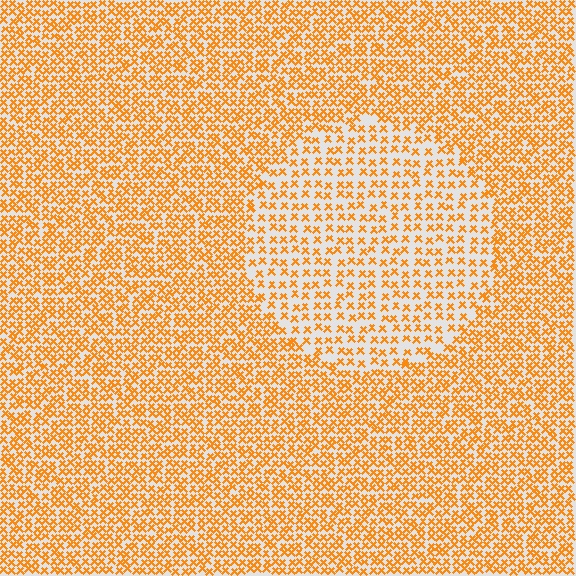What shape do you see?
I see a circle.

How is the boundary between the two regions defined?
The boundary is defined by a change in element density (approximately 1.8x ratio). All elements are the same color, size, and shape.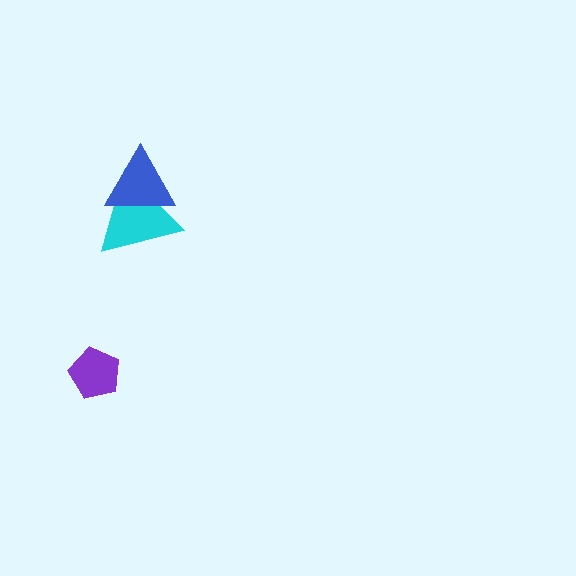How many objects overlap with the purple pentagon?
0 objects overlap with the purple pentagon.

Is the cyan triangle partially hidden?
Yes, it is partially covered by another shape.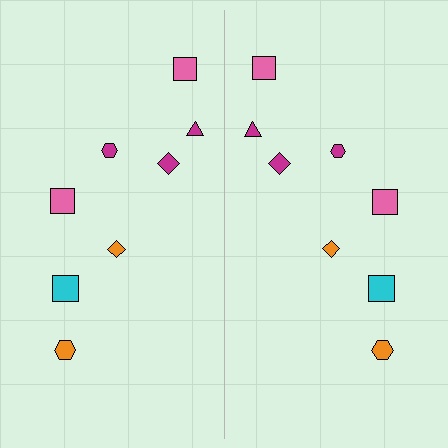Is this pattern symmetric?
Yes, this pattern has bilateral (reflection) symmetry.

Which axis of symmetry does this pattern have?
The pattern has a vertical axis of symmetry running through the center of the image.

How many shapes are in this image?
There are 16 shapes in this image.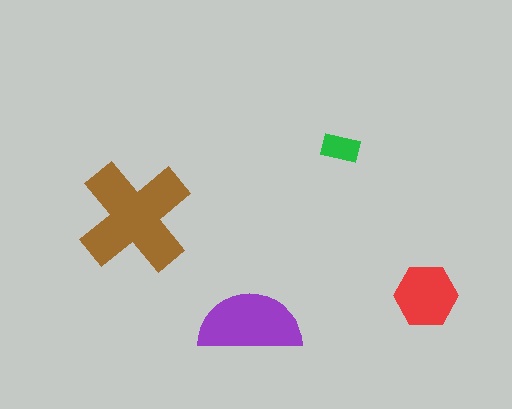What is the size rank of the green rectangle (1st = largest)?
4th.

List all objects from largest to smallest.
The brown cross, the purple semicircle, the red hexagon, the green rectangle.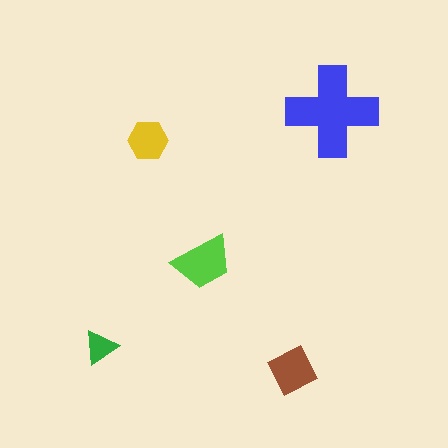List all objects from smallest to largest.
The green triangle, the yellow hexagon, the brown diamond, the lime trapezoid, the blue cross.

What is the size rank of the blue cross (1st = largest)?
1st.